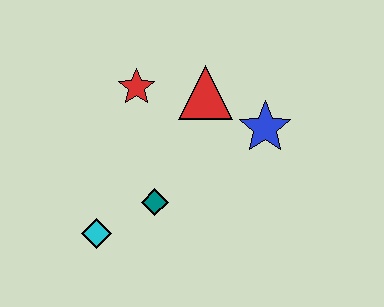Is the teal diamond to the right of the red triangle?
No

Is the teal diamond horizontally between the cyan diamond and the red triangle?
Yes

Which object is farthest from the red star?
The cyan diamond is farthest from the red star.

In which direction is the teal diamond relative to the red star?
The teal diamond is below the red star.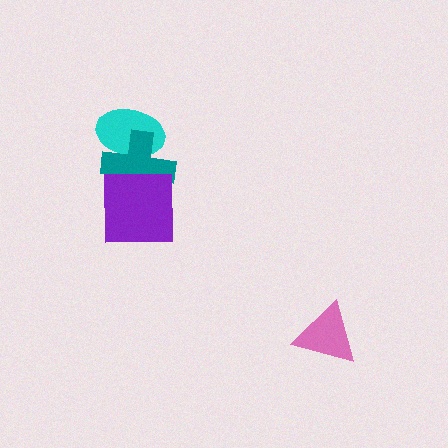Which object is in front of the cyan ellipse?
The teal cross is in front of the cyan ellipse.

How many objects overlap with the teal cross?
2 objects overlap with the teal cross.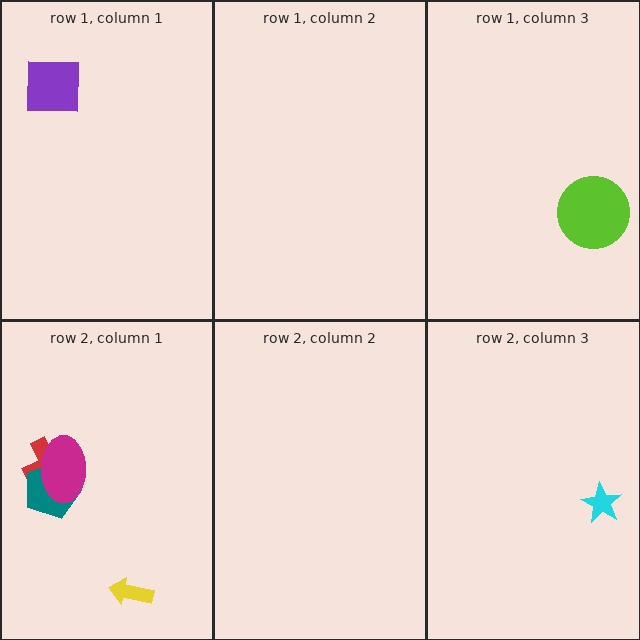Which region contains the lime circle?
The row 1, column 3 region.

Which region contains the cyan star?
The row 2, column 3 region.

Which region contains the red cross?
The row 2, column 1 region.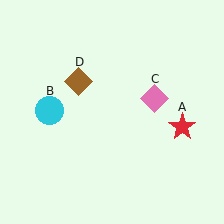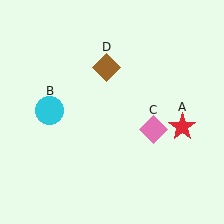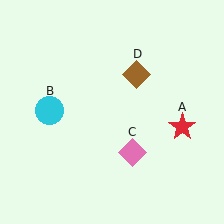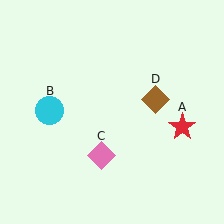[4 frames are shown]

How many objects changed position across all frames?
2 objects changed position: pink diamond (object C), brown diamond (object D).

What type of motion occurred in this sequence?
The pink diamond (object C), brown diamond (object D) rotated clockwise around the center of the scene.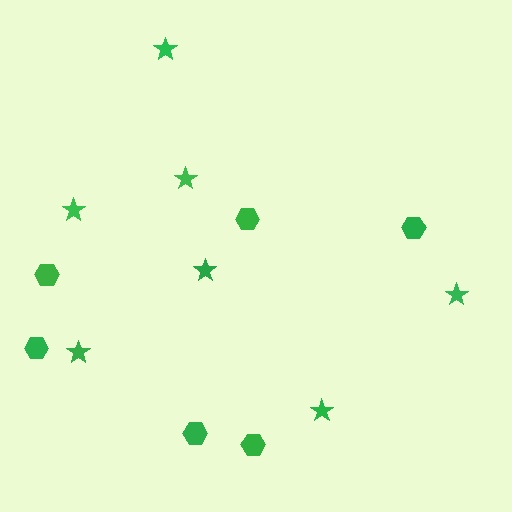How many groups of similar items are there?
There are 2 groups: one group of hexagons (6) and one group of stars (7).